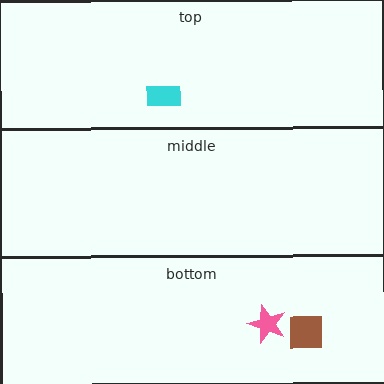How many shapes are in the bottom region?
2.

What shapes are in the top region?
The cyan rectangle.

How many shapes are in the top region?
1.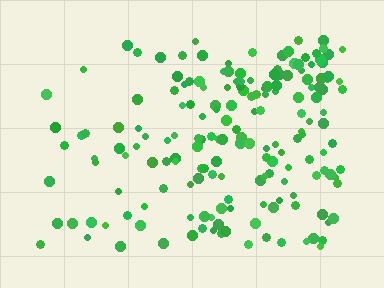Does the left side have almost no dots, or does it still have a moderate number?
Still a moderate number, just noticeably fewer than the right.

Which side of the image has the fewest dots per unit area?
The left.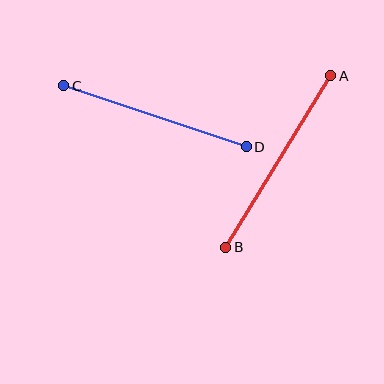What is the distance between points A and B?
The distance is approximately 201 pixels.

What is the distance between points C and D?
The distance is approximately 192 pixels.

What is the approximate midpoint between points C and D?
The midpoint is at approximately (155, 116) pixels.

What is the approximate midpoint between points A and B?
The midpoint is at approximately (278, 162) pixels.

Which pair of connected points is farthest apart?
Points A and B are farthest apart.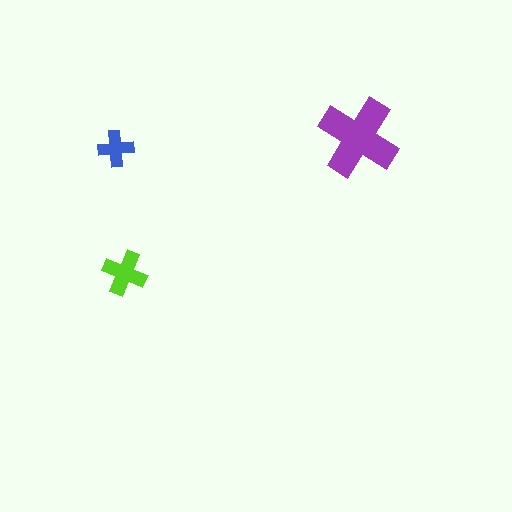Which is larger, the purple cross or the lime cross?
The purple one.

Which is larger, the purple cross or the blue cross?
The purple one.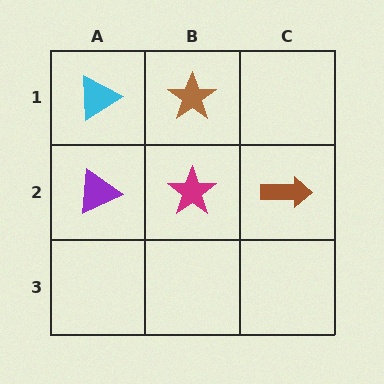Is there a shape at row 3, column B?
No, that cell is empty.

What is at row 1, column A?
A cyan triangle.